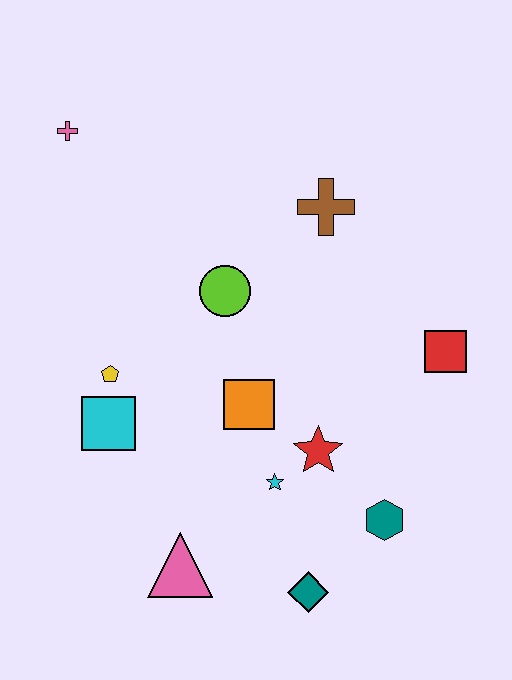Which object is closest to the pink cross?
The lime circle is closest to the pink cross.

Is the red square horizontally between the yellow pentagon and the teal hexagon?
No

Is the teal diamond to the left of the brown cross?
Yes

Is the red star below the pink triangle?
No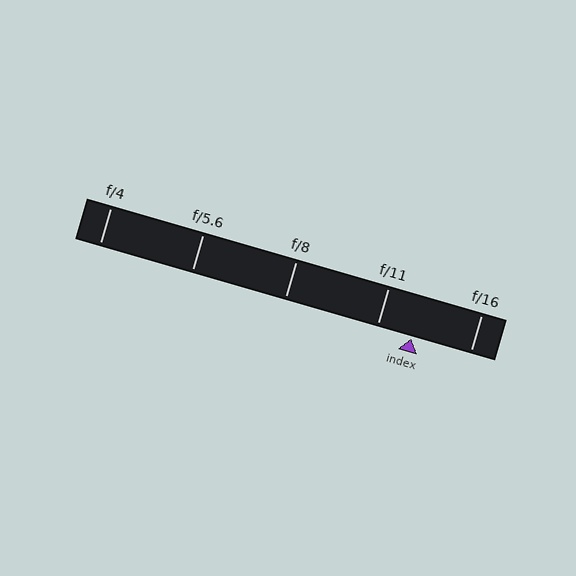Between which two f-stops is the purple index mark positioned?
The index mark is between f/11 and f/16.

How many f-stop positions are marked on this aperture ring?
There are 5 f-stop positions marked.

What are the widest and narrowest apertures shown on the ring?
The widest aperture shown is f/4 and the narrowest is f/16.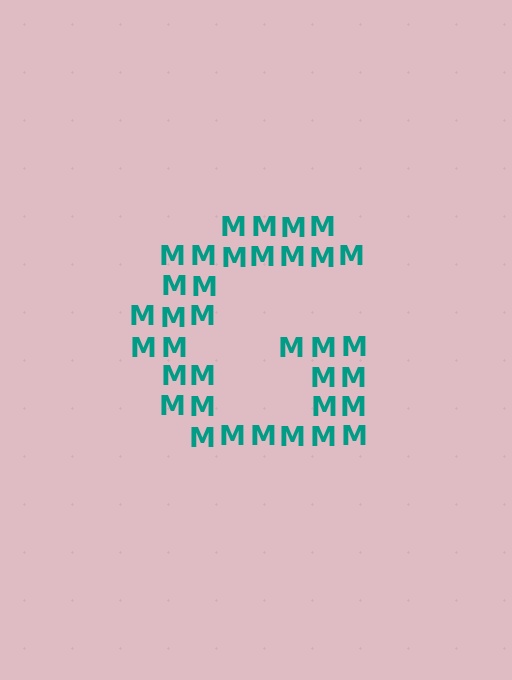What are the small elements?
The small elements are letter M's.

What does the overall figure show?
The overall figure shows the letter G.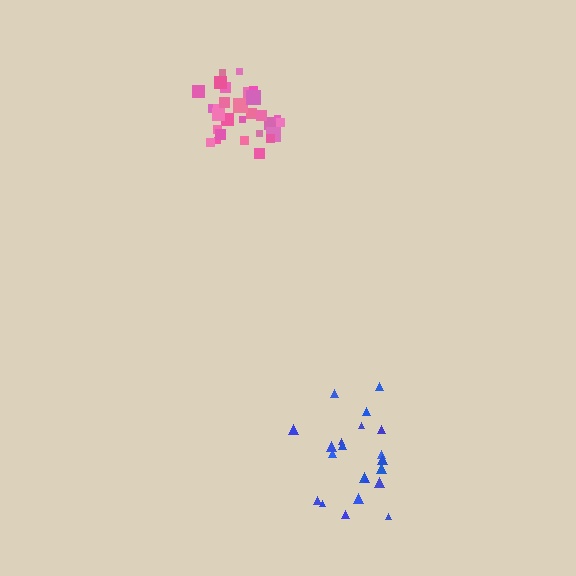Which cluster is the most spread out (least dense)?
Blue.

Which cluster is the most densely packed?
Pink.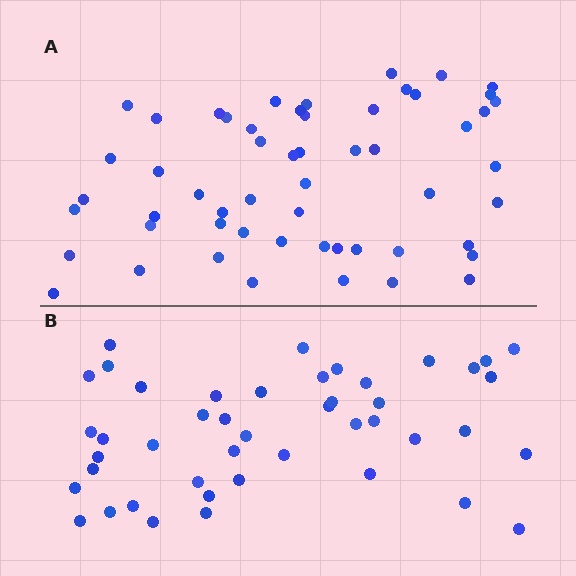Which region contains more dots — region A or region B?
Region A (the top region) has more dots.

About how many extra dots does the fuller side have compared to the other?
Region A has roughly 10 or so more dots than region B.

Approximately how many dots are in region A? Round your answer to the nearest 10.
About 60 dots. (The exact count is 55, which rounds to 60.)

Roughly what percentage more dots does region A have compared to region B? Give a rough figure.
About 20% more.